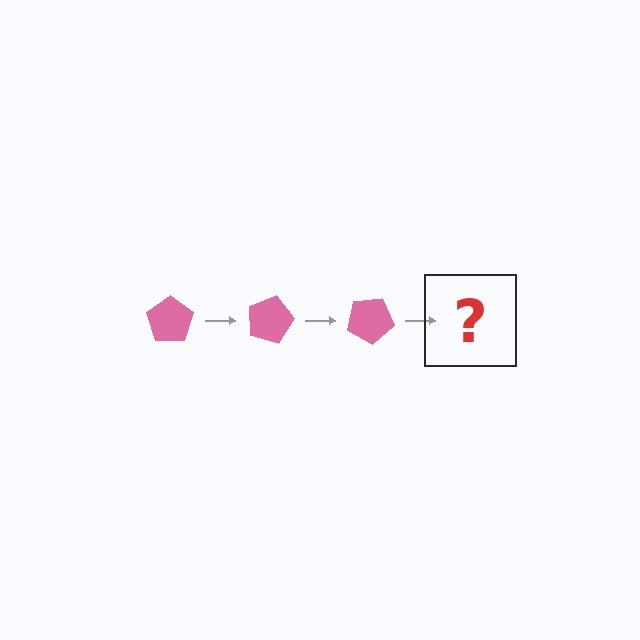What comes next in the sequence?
The next element should be a pink pentagon rotated 45 degrees.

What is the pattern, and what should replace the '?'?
The pattern is that the pentagon rotates 15 degrees each step. The '?' should be a pink pentagon rotated 45 degrees.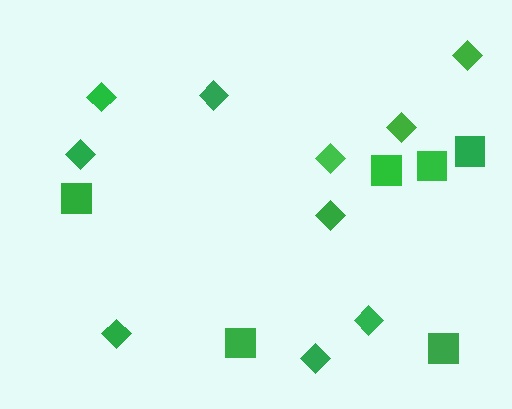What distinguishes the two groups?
There are 2 groups: one group of squares (6) and one group of diamonds (10).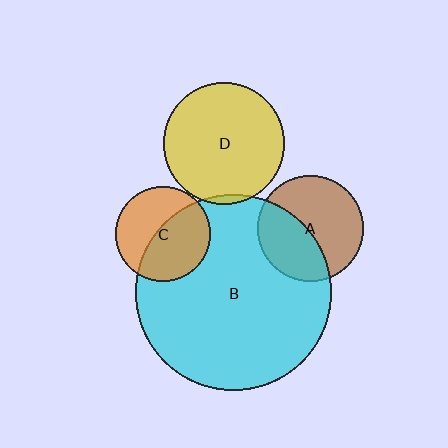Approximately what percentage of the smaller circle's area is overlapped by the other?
Approximately 5%.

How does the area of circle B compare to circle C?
Approximately 4.3 times.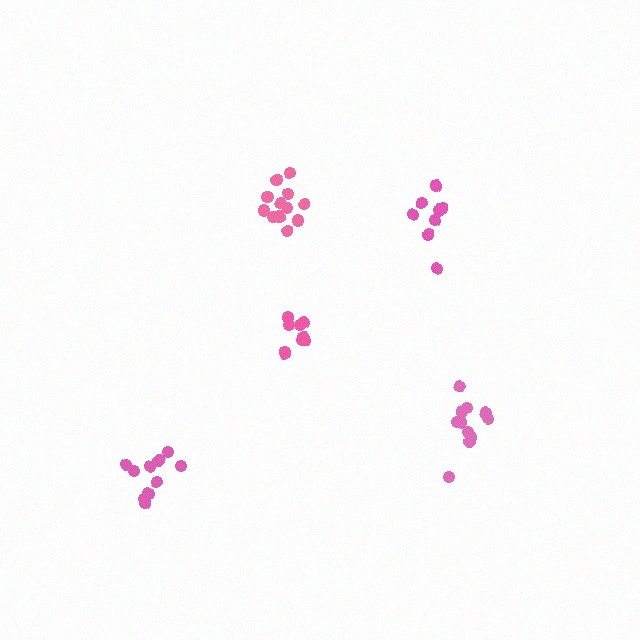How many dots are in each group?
Group 1: 12 dots, Group 2: 9 dots, Group 3: 9 dots, Group 4: 11 dots, Group 5: 10 dots (51 total).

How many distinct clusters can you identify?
There are 5 distinct clusters.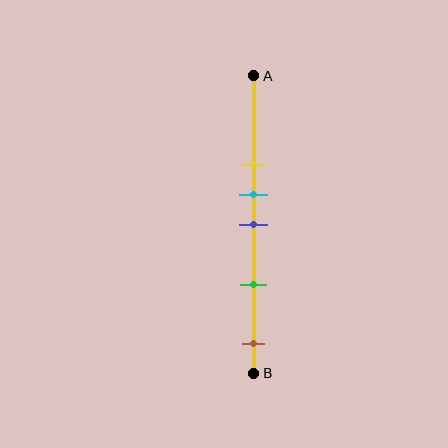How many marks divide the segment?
There are 5 marks dividing the segment.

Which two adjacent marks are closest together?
The cyan and blue marks are the closest adjacent pair.